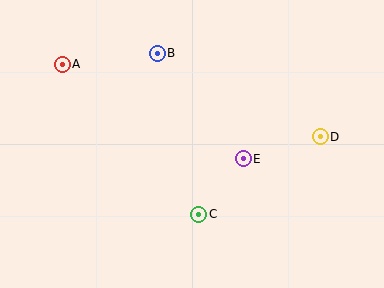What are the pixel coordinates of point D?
Point D is at (320, 137).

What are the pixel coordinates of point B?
Point B is at (157, 53).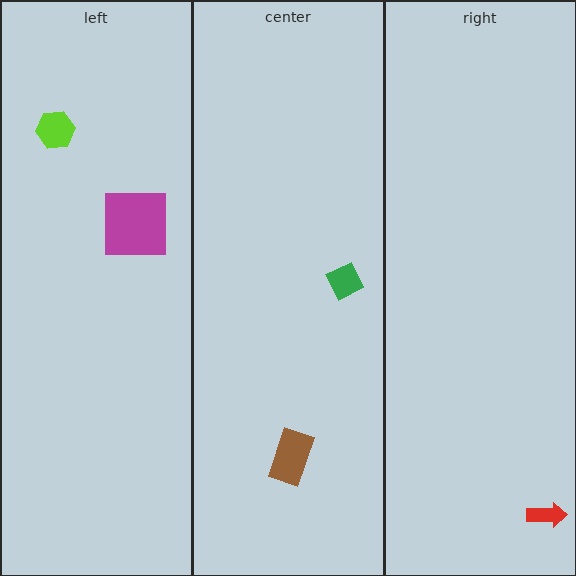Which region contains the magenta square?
The left region.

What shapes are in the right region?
The red arrow.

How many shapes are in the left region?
2.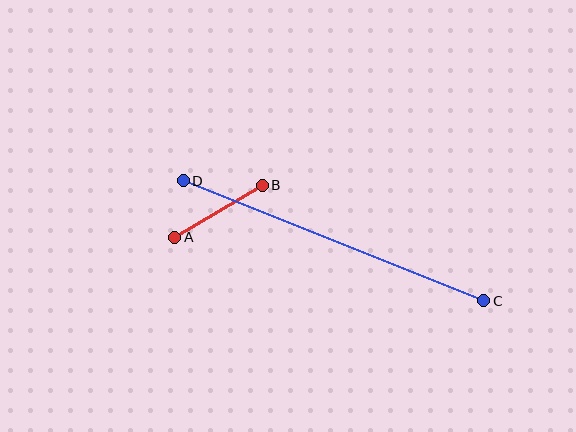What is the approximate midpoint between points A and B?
The midpoint is at approximately (218, 211) pixels.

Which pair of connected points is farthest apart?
Points C and D are farthest apart.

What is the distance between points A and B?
The distance is approximately 102 pixels.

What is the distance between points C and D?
The distance is approximately 324 pixels.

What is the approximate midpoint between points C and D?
The midpoint is at approximately (334, 241) pixels.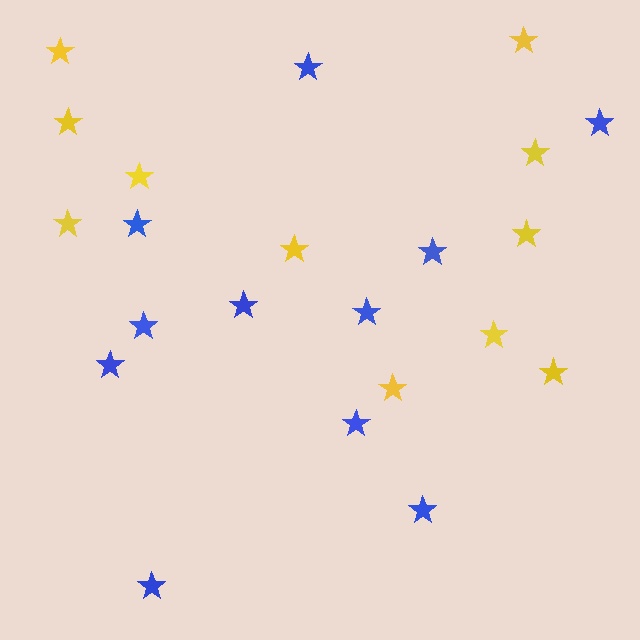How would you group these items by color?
There are 2 groups: one group of yellow stars (11) and one group of blue stars (11).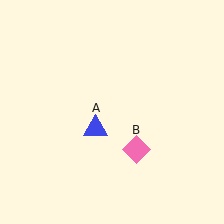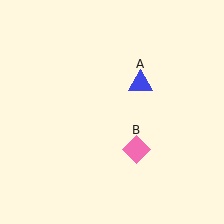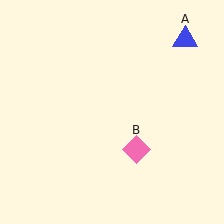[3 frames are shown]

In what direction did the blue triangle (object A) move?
The blue triangle (object A) moved up and to the right.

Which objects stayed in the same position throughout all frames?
Pink diamond (object B) remained stationary.